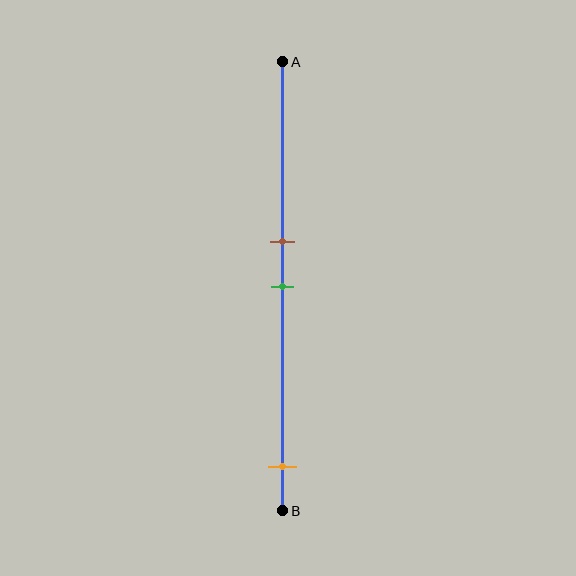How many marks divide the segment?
There are 3 marks dividing the segment.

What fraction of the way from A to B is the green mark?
The green mark is approximately 50% (0.5) of the way from A to B.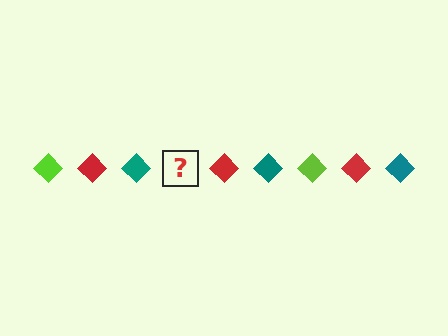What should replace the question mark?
The question mark should be replaced with a lime diamond.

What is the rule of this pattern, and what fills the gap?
The rule is that the pattern cycles through lime, red, teal diamonds. The gap should be filled with a lime diamond.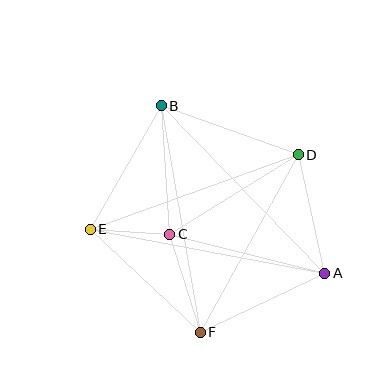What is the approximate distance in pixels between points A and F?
The distance between A and F is approximately 138 pixels.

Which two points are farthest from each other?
Points A and E are farthest from each other.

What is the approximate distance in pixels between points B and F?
The distance between B and F is approximately 230 pixels.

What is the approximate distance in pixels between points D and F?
The distance between D and F is approximately 203 pixels.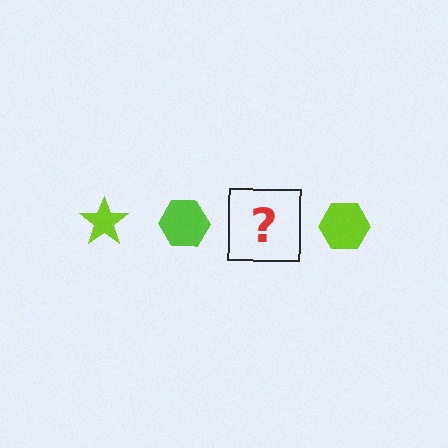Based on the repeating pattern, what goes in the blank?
The blank should be a lime star.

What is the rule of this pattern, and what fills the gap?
The rule is that the pattern cycles through star, hexagon shapes in lime. The gap should be filled with a lime star.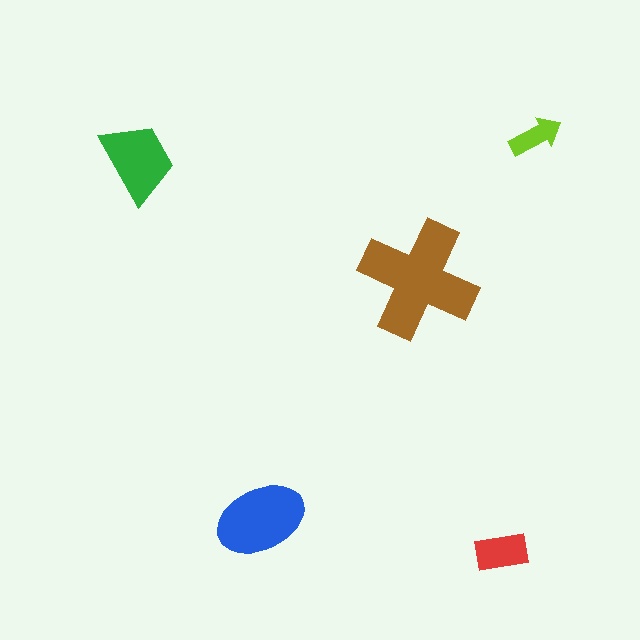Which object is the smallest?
The lime arrow.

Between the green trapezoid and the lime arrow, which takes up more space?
The green trapezoid.